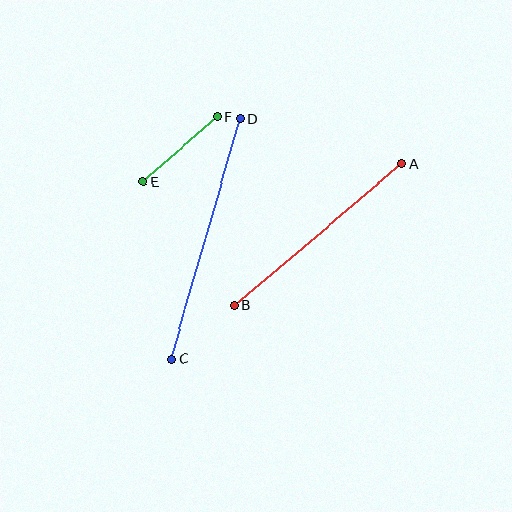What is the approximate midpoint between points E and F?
The midpoint is at approximately (180, 149) pixels.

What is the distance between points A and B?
The distance is approximately 219 pixels.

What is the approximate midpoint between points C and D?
The midpoint is at approximately (206, 239) pixels.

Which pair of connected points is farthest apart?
Points C and D are farthest apart.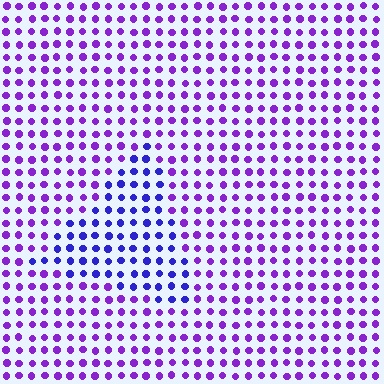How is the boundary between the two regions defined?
The boundary is defined purely by a slight shift in hue (about 33 degrees). Spacing, size, and orientation are identical on both sides.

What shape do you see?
I see a triangle.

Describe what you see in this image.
The image is filled with small purple elements in a uniform arrangement. A triangle-shaped region is visible where the elements are tinted to a slightly different hue, forming a subtle color boundary.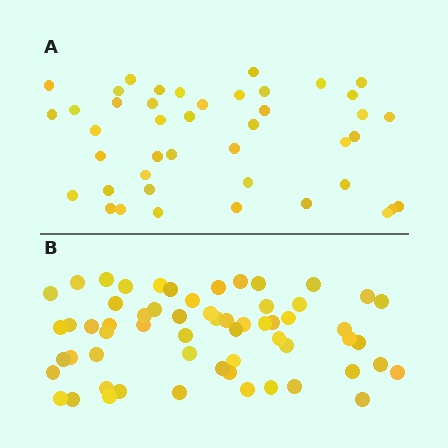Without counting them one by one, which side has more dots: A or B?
Region B (the bottom region) has more dots.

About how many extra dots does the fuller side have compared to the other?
Region B has approximately 15 more dots than region A.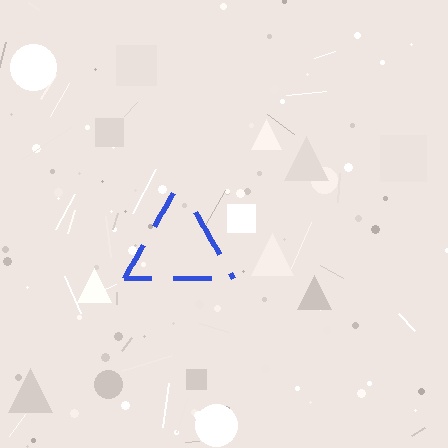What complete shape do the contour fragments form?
The contour fragments form a triangle.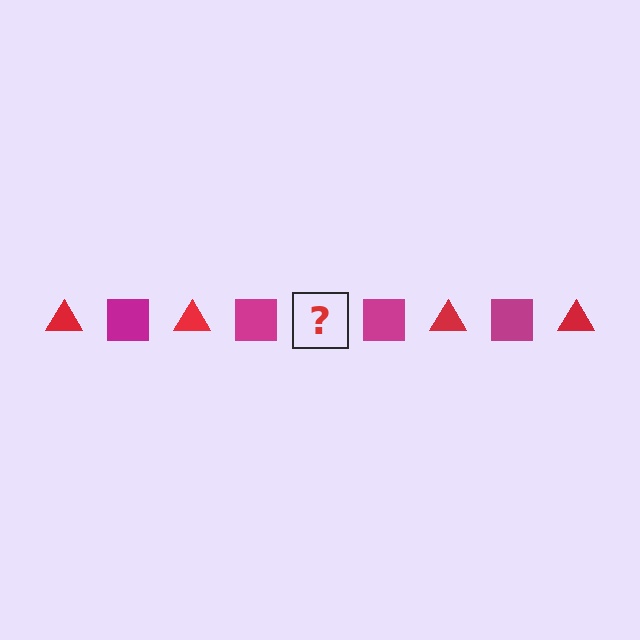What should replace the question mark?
The question mark should be replaced with a red triangle.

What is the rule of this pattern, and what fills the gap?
The rule is that the pattern alternates between red triangle and magenta square. The gap should be filled with a red triangle.